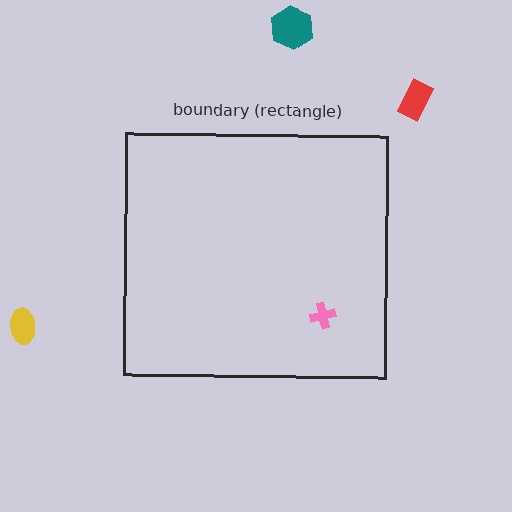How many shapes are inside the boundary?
1 inside, 3 outside.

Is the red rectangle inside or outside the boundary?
Outside.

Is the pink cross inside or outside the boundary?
Inside.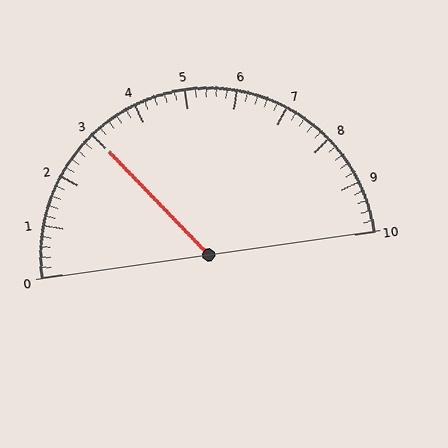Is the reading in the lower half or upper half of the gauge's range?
The reading is in the lower half of the range (0 to 10).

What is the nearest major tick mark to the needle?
The nearest major tick mark is 3.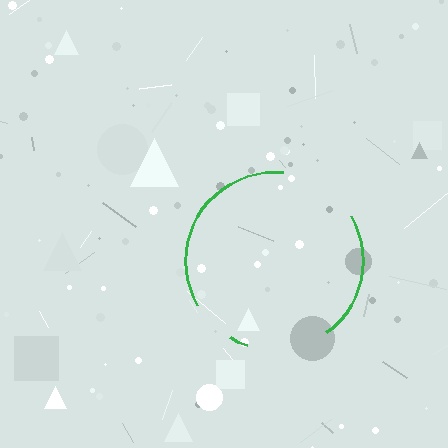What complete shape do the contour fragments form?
The contour fragments form a circle.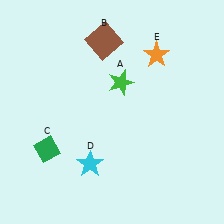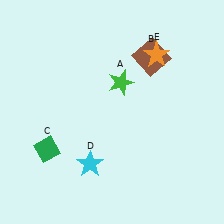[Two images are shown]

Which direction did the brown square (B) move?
The brown square (B) moved right.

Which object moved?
The brown square (B) moved right.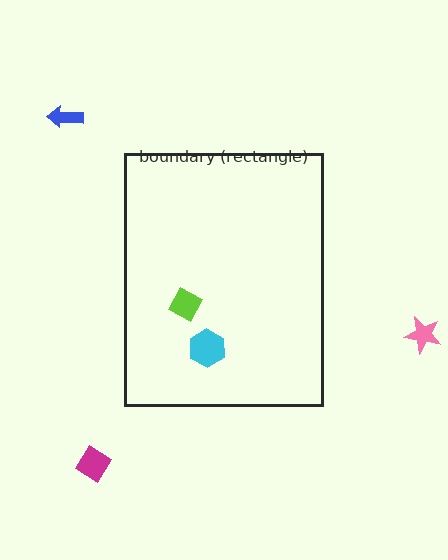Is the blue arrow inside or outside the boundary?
Outside.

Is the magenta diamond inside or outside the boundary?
Outside.